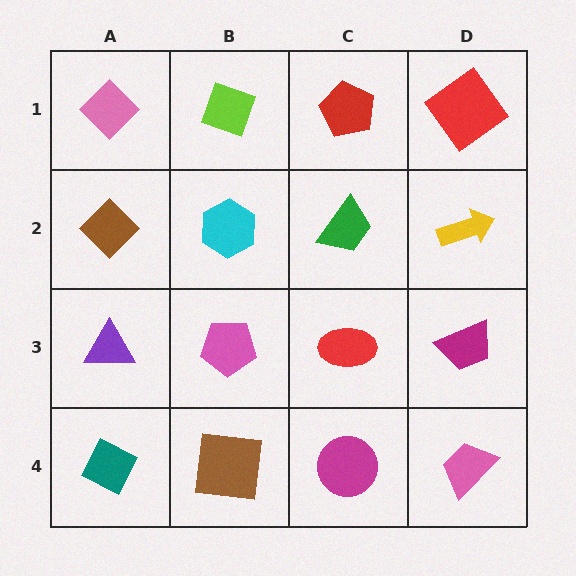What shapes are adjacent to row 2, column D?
A red diamond (row 1, column D), a magenta trapezoid (row 3, column D), a green trapezoid (row 2, column C).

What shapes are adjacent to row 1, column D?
A yellow arrow (row 2, column D), a red pentagon (row 1, column C).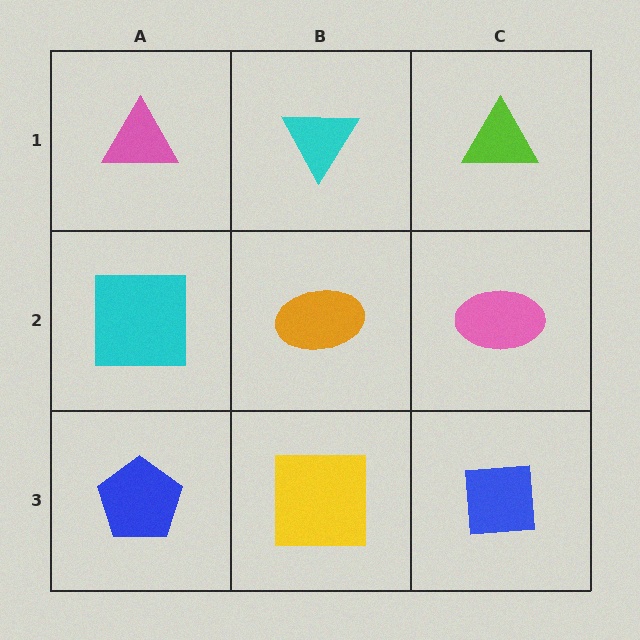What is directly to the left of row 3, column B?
A blue pentagon.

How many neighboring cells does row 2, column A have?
3.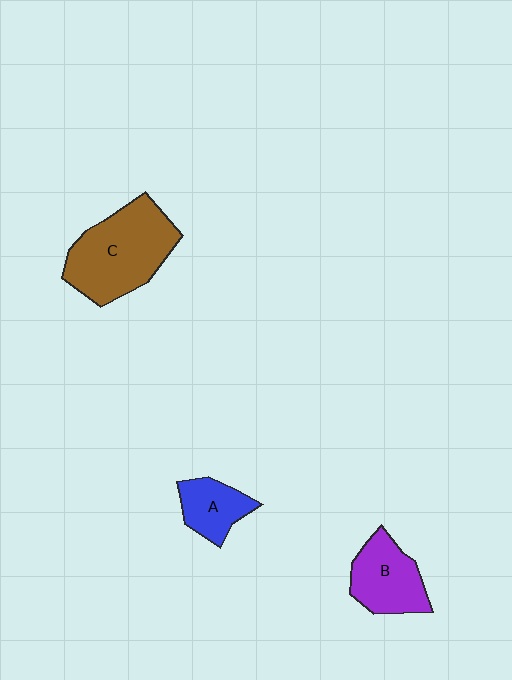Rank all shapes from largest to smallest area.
From largest to smallest: C (brown), B (purple), A (blue).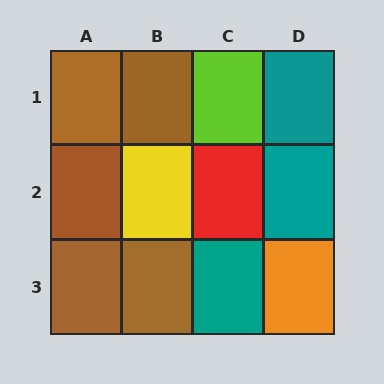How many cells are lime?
1 cell is lime.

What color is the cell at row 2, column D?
Teal.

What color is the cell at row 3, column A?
Brown.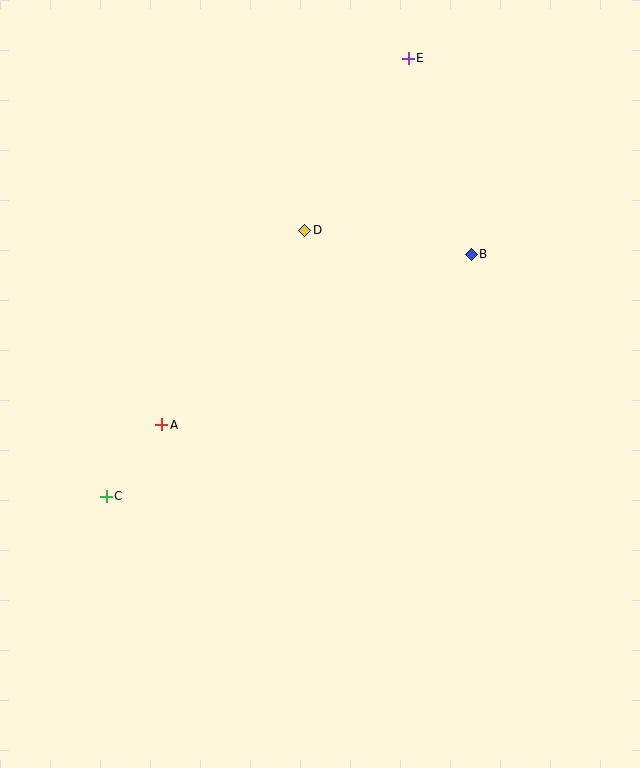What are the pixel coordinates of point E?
Point E is at (408, 58).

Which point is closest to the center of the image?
Point D at (305, 230) is closest to the center.